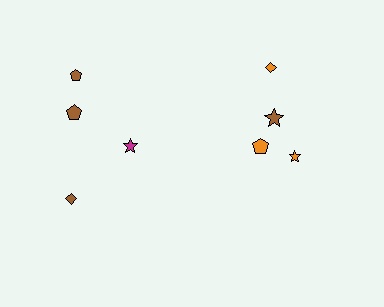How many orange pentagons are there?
There is 1 orange pentagon.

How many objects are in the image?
There are 8 objects.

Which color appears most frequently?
Brown, with 4 objects.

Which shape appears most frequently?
Pentagon, with 3 objects.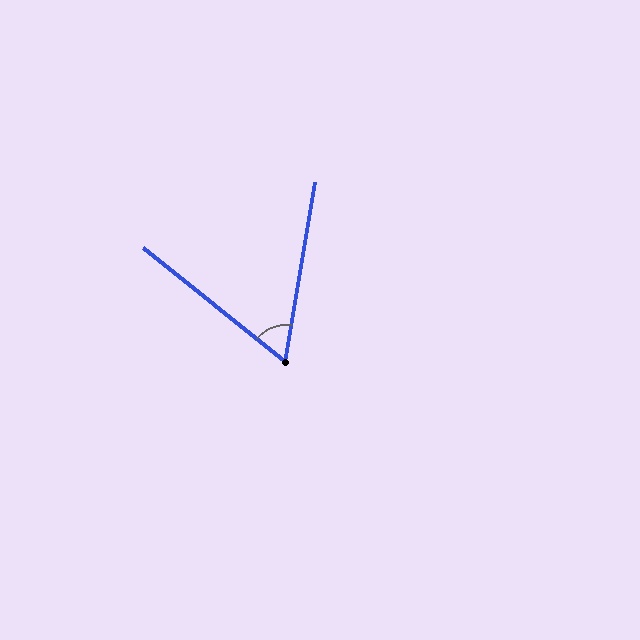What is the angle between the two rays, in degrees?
Approximately 61 degrees.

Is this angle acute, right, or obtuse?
It is acute.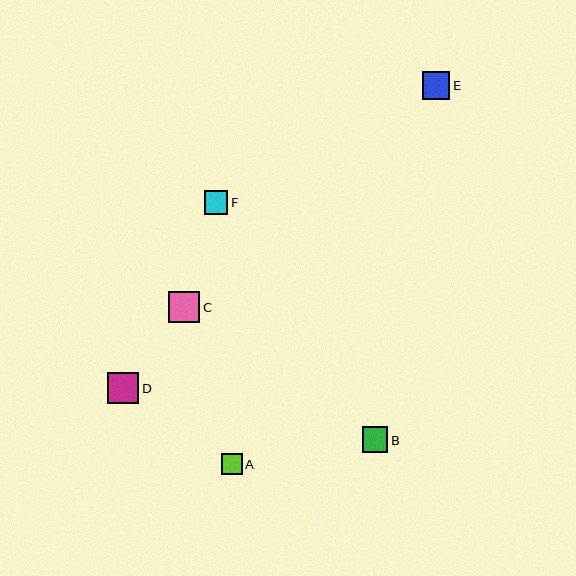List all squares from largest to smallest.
From largest to smallest: D, C, E, B, F, A.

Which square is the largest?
Square D is the largest with a size of approximately 31 pixels.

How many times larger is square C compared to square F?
Square C is approximately 1.3 times the size of square F.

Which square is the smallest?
Square A is the smallest with a size of approximately 21 pixels.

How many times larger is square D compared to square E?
Square D is approximately 1.1 times the size of square E.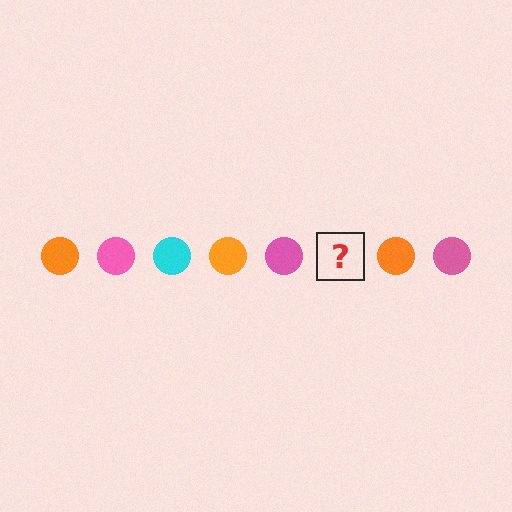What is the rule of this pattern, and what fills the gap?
The rule is that the pattern cycles through orange, pink, cyan circles. The gap should be filled with a cyan circle.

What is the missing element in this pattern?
The missing element is a cyan circle.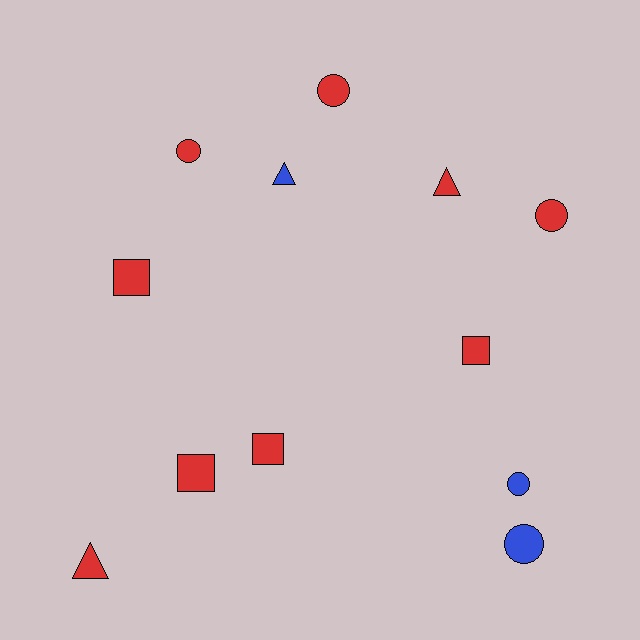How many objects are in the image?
There are 12 objects.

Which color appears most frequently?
Red, with 9 objects.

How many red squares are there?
There are 4 red squares.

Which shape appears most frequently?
Circle, with 5 objects.